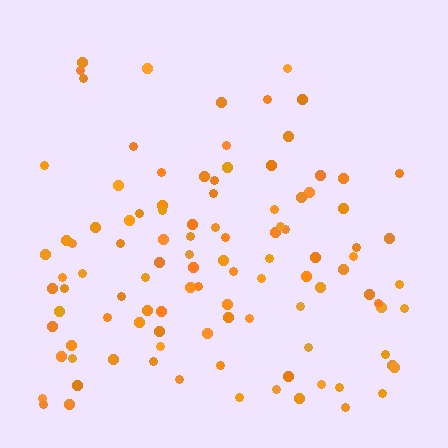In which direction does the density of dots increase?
From top to bottom, with the bottom side densest.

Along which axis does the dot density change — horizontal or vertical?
Vertical.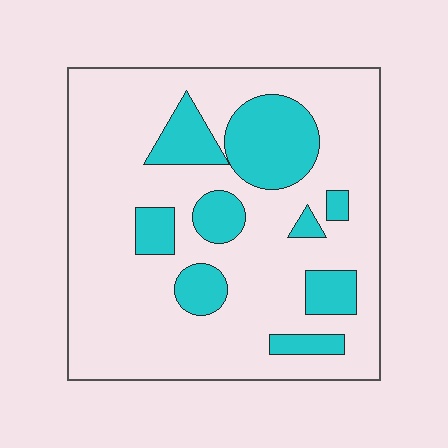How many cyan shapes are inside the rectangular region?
9.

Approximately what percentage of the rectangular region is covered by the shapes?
Approximately 25%.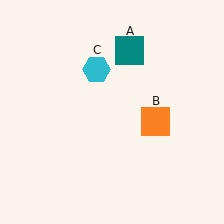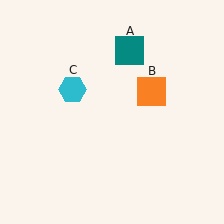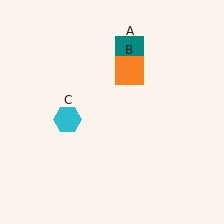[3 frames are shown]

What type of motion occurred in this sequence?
The orange square (object B), cyan hexagon (object C) rotated counterclockwise around the center of the scene.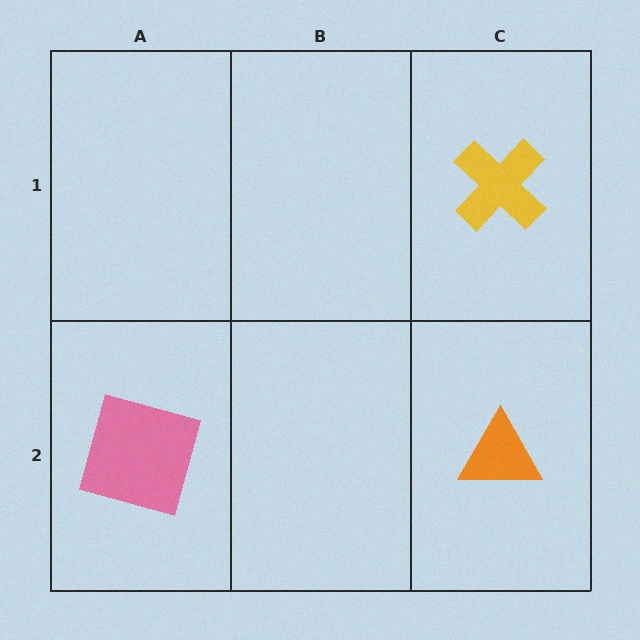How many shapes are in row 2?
2 shapes.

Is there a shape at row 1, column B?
No, that cell is empty.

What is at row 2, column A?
A pink square.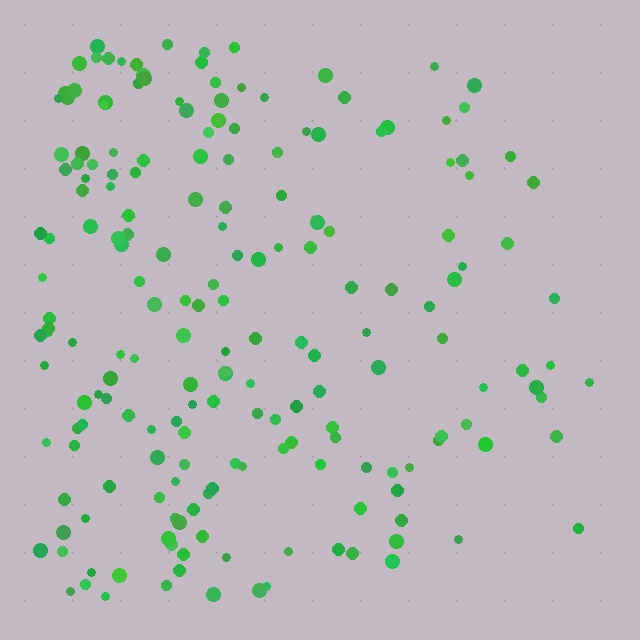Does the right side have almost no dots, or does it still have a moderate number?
Still a moderate number, just noticeably fewer than the left.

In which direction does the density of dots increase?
From right to left, with the left side densest.